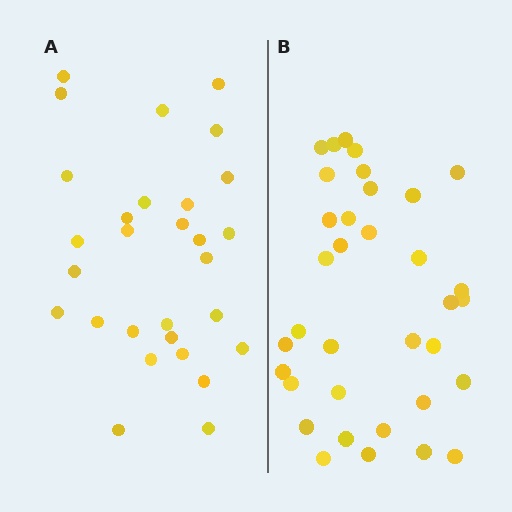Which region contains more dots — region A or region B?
Region B (the right region) has more dots.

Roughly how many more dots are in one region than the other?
Region B has about 6 more dots than region A.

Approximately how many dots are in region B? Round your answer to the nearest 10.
About 40 dots. (The exact count is 35, which rounds to 40.)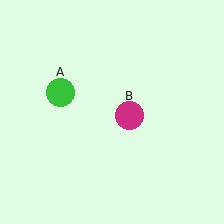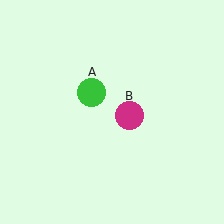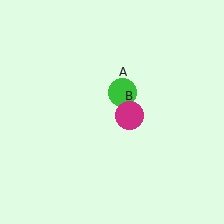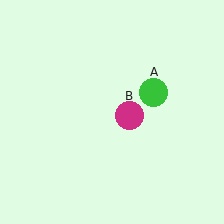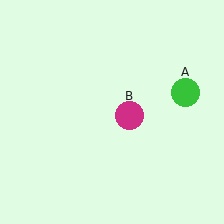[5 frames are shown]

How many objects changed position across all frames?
1 object changed position: green circle (object A).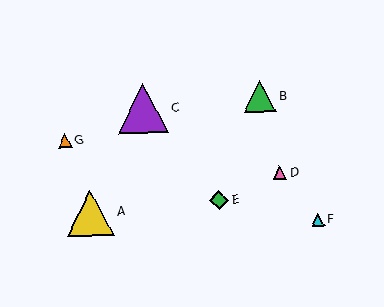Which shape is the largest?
The purple triangle (labeled C) is the largest.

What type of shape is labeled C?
Shape C is a purple triangle.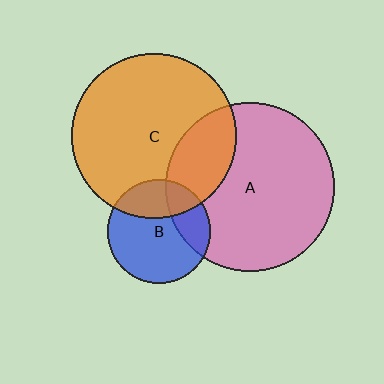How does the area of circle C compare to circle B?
Approximately 2.5 times.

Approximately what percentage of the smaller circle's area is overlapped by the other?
Approximately 30%.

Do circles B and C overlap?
Yes.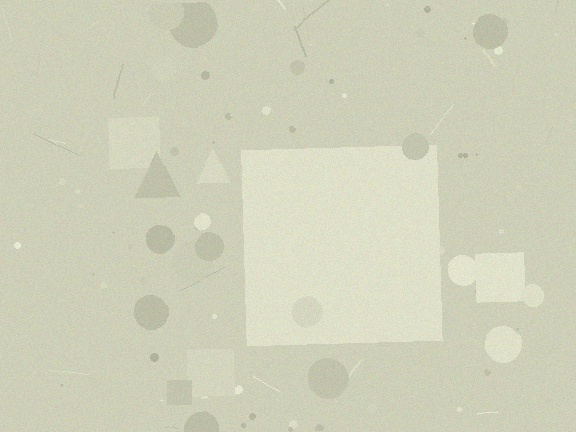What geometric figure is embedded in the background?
A square is embedded in the background.